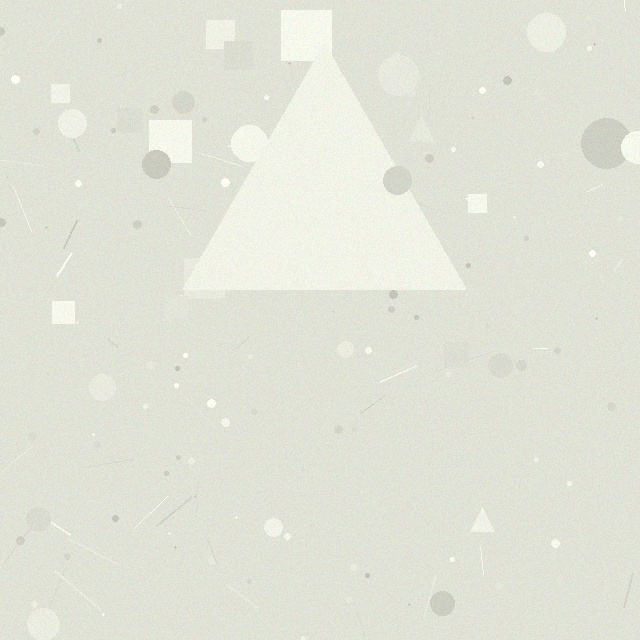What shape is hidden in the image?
A triangle is hidden in the image.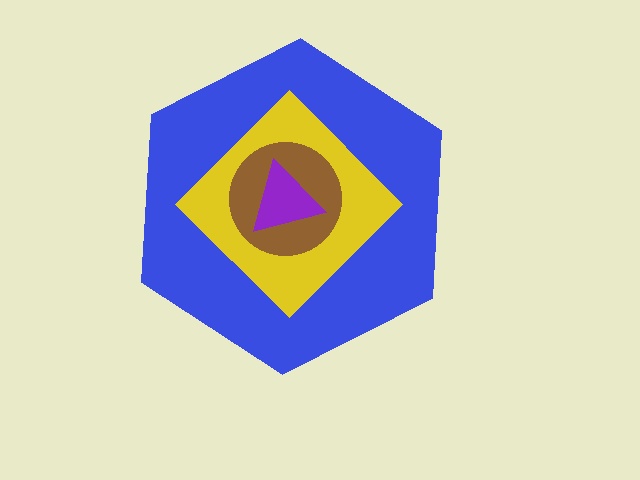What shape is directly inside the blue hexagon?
The yellow diamond.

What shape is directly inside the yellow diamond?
The brown circle.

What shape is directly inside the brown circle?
The purple triangle.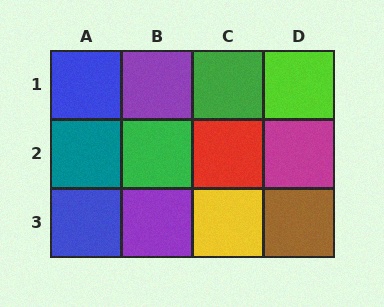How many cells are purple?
2 cells are purple.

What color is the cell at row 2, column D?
Magenta.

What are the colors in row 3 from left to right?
Blue, purple, yellow, brown.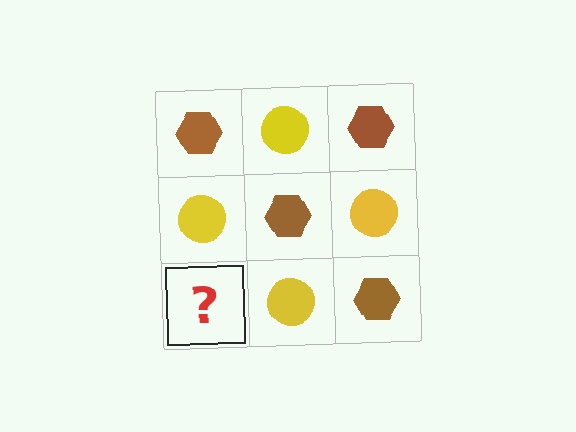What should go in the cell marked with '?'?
The missing cell should contain a brown hexagon.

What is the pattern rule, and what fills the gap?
The rule is that it alternates brown hexagon and yellow circle in a checkerboard pattern. The gap should be filled with a brown hexagon.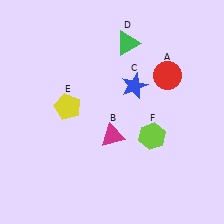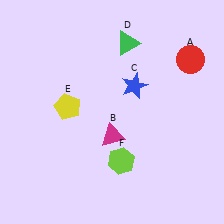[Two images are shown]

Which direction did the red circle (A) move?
The red circle (A) moved right.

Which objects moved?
The objects that moved are: the red circle (A), the lime hexagon (F).